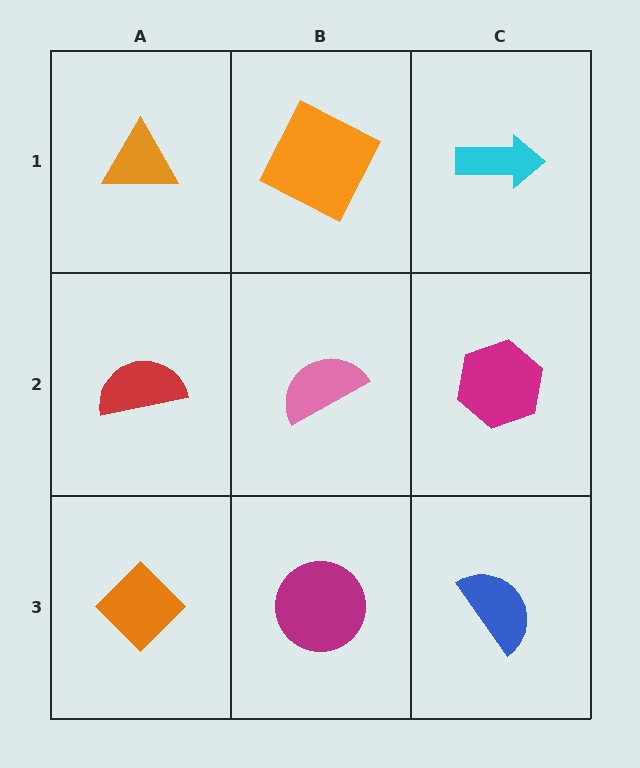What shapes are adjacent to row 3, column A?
A red semicircle (row 2, column A), a magenta circle (row 3, column B).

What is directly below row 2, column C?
A blue semicircle.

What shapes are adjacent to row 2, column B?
An orange square (row 1, column B), a magenta circle (row 3, column B), a red semicircle (row 2, column A), a magenta hexagon (row 2, column C).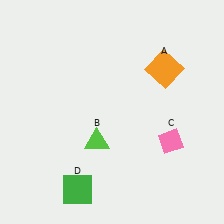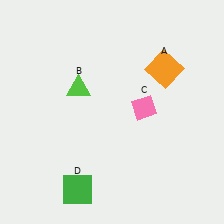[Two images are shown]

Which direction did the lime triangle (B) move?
The lime triangle (B) moved up.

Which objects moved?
The objects that moved are: the lime triangle (B), the pink diamond (C).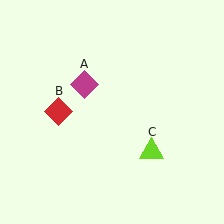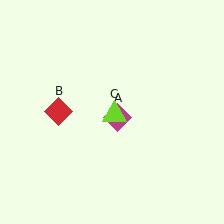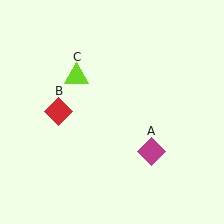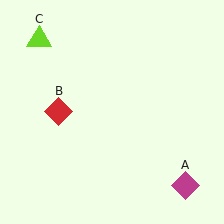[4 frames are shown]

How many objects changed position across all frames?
2 objects changed position: magenta diamond (object A), lime triangle (object C).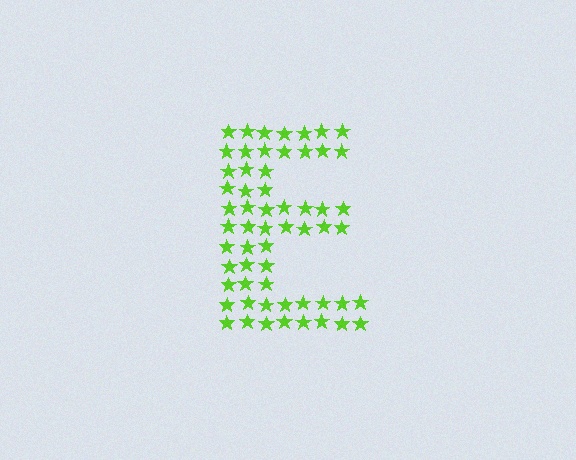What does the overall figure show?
The overall figure shows the letter E.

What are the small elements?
The small elements are stars.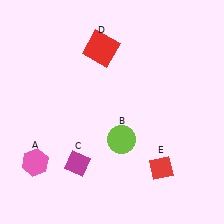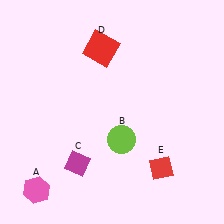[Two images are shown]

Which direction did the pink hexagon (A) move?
The pink hexagon (A) moved down.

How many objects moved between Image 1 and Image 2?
1 object moved between the two images.